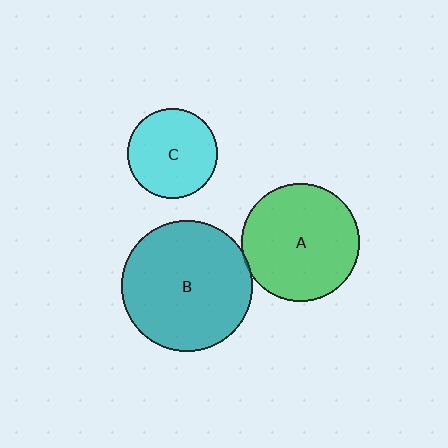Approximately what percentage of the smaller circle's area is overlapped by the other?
Approximately 5%.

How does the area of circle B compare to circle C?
Approximately 2.1 times.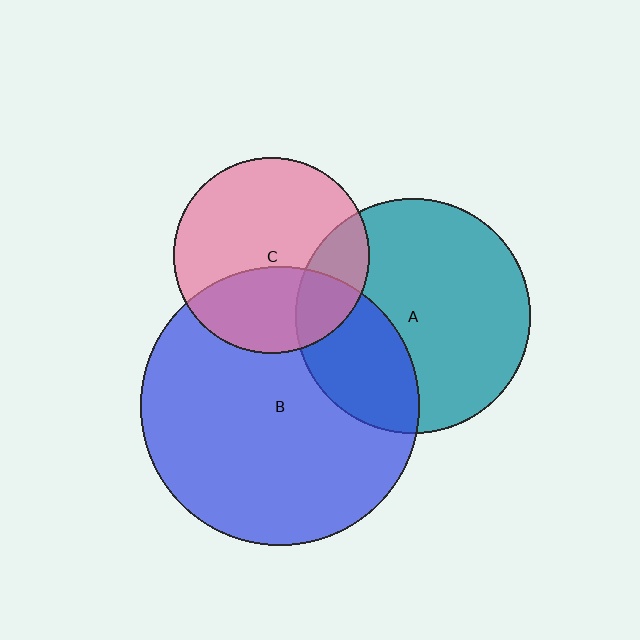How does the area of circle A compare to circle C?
Approximately 1.4 times.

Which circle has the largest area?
Circle B (blue).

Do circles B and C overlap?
Yes.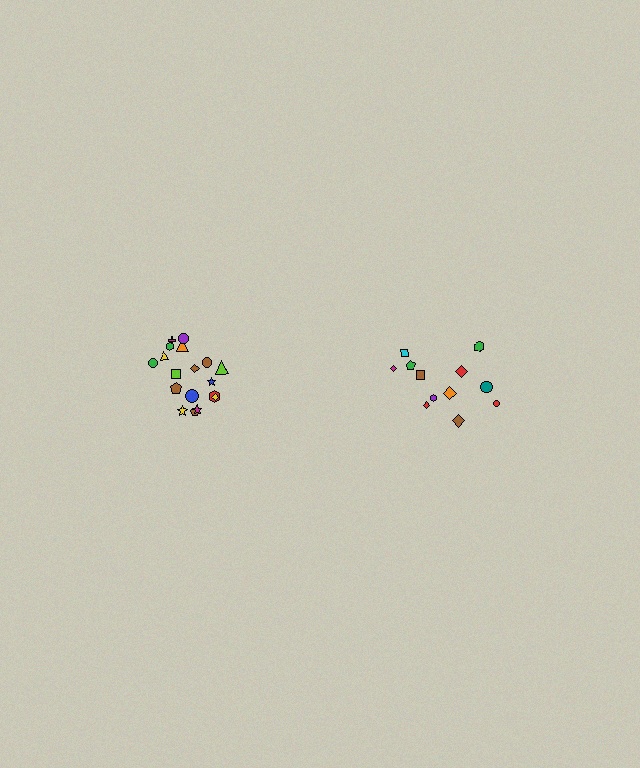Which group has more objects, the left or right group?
The left group.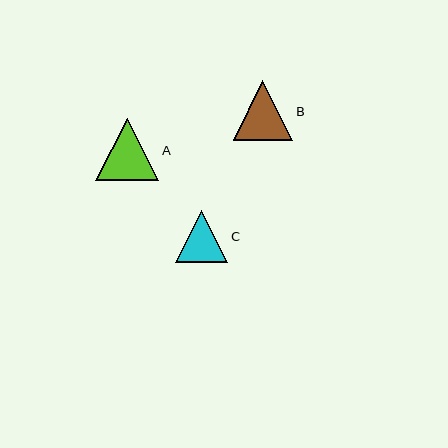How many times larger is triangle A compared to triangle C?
Triangle A is approximately 1.2 times the size of triangle C.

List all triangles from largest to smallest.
From largest to smallest: A, B, C.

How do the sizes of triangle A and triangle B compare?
Triangle A and triangle B are approximately the same size.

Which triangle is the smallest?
Triangle C is the smallest with a size of approximately 52 pixels.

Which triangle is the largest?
Triangle A is the largest with a size of approximately 63 pixels.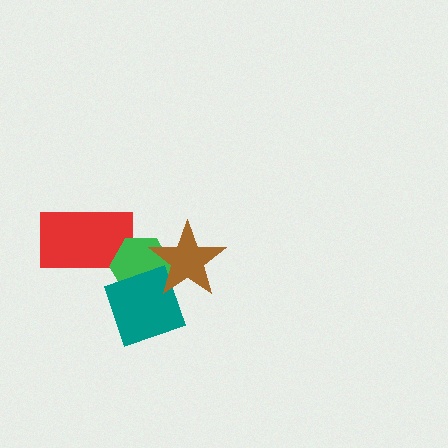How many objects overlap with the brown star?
2 objects overlap with the brown star.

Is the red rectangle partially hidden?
Yes, it is partially covered by another shape.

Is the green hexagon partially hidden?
Yes, it is partially covered by another shape.